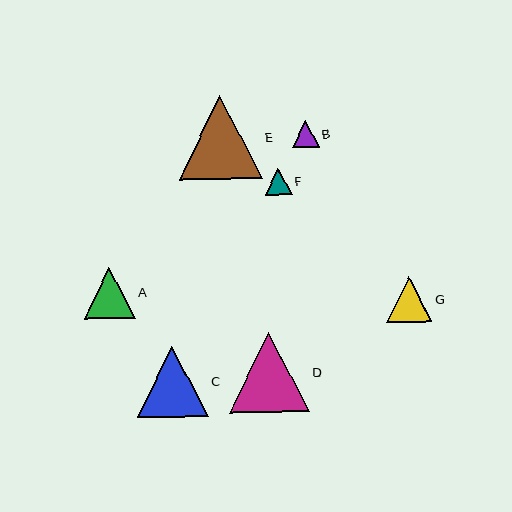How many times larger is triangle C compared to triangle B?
Triangle C is approximately 2.6 times the size of triangle B.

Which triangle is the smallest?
Triangle B is the smallest with a size of approximately 27 pixels.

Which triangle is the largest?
Triangle E is the largest with a size of approximately 83 pixels.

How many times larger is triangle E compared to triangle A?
Triangle E is approximately 1.6 times the size of triangle A.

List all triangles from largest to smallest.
From largest to smallest: E, D, C, A, G, F, B.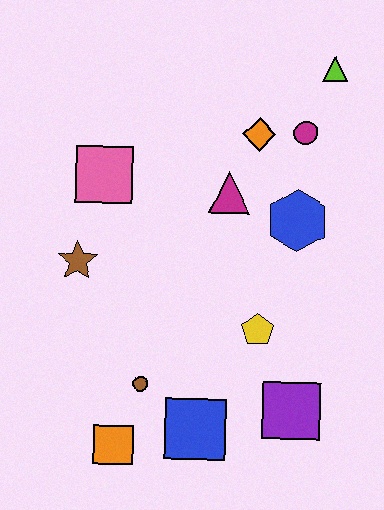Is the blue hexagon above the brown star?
Yes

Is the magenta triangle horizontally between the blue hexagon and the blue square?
Yes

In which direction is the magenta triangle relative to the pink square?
The magenta triangle is to the right of the pink square.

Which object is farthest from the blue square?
The lime triangle is farthest from the blue square.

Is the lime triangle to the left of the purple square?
No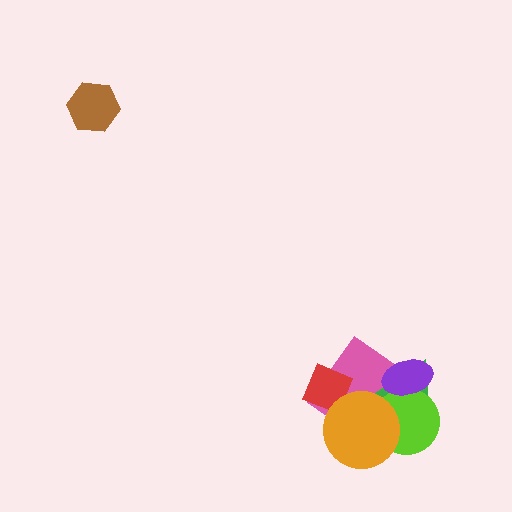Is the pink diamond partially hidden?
Yes, it is partially covered by another shape.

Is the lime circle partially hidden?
Yes, it is partially covered by another shape.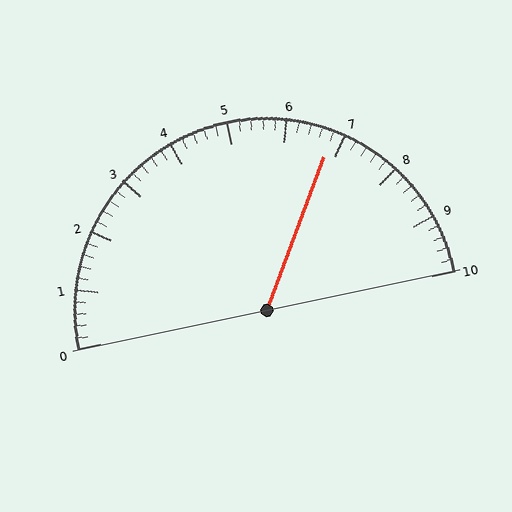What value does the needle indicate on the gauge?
The needle indicates approximately 6.8.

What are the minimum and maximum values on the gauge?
The gauge ranges from 0 to 10.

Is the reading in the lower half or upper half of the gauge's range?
The reading is in the upper half of the range (0 to 10).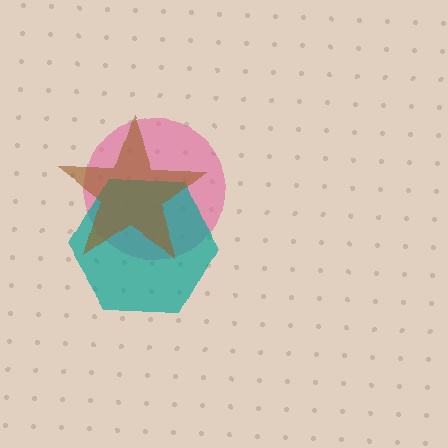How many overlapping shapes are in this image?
There are 3 overlapping shapes in the image.